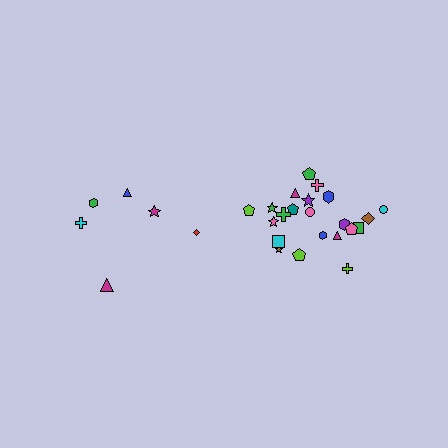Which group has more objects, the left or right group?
The right group.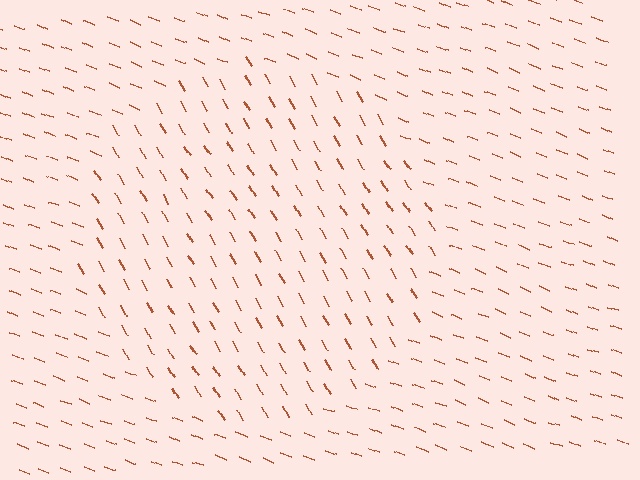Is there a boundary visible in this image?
Yes, there is a texture boundary formed by a change in line orientation.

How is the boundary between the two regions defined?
The boundary is defined purely by a change in line orientation (approximately 39 degrees difference). All lines are the same color and thickness.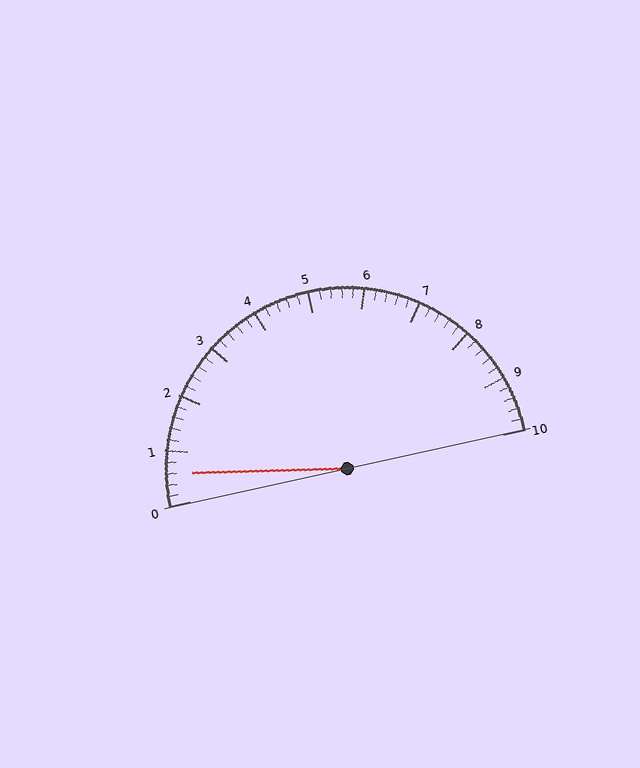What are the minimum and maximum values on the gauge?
The gauge ranges from 0 to 10.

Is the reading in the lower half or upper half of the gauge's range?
The reading is in the lower half of the range (0 to 10).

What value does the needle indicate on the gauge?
The needle indicates approximately 0.6.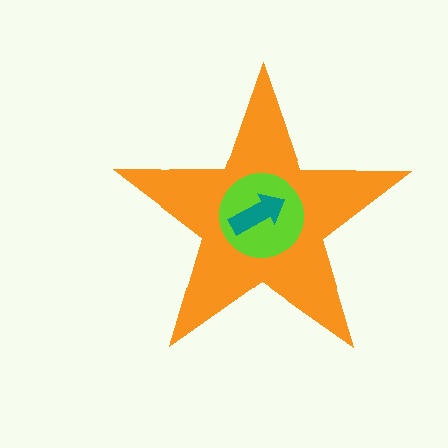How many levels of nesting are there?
3.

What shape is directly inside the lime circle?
The teal arrow.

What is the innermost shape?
The teal arrow.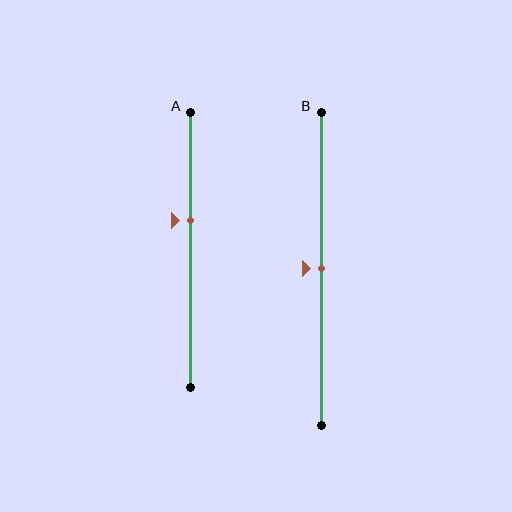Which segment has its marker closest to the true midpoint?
Segment B has its marker closest to the true midpoint.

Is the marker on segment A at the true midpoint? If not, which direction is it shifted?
No, the marker on segment A is shifted upward by about 11% of the segment length.